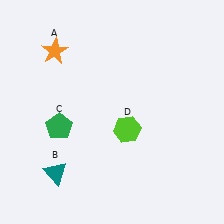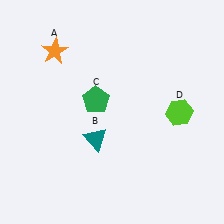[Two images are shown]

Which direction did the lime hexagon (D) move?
The lime hexagon (D) moved right.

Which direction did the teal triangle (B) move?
The teal triangle (B) moved right.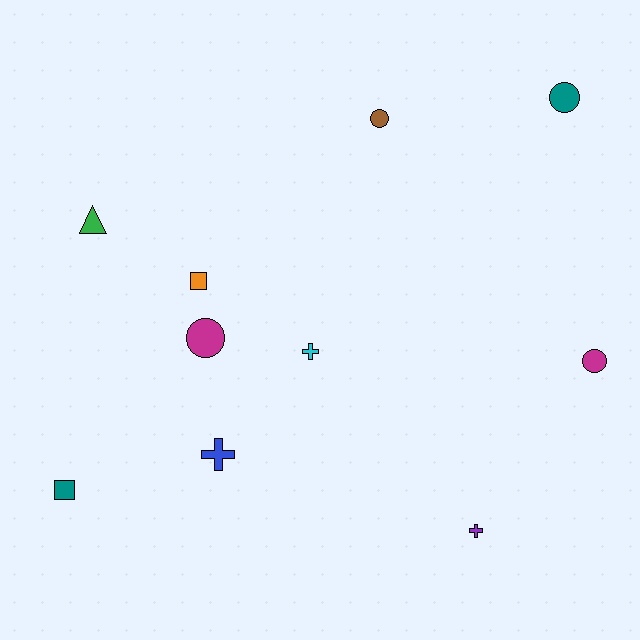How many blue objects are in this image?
There is 1 blue object.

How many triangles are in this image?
There is 1 triangle.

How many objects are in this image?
There are 10 objects.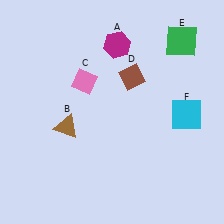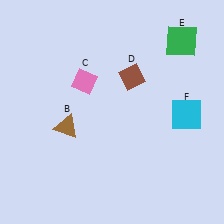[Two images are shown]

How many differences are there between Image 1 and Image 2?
There is 1 difference between the two images.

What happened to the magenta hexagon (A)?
The magenta hexagon (A) was removed in Image 2. It was in the top-right area of Image 1.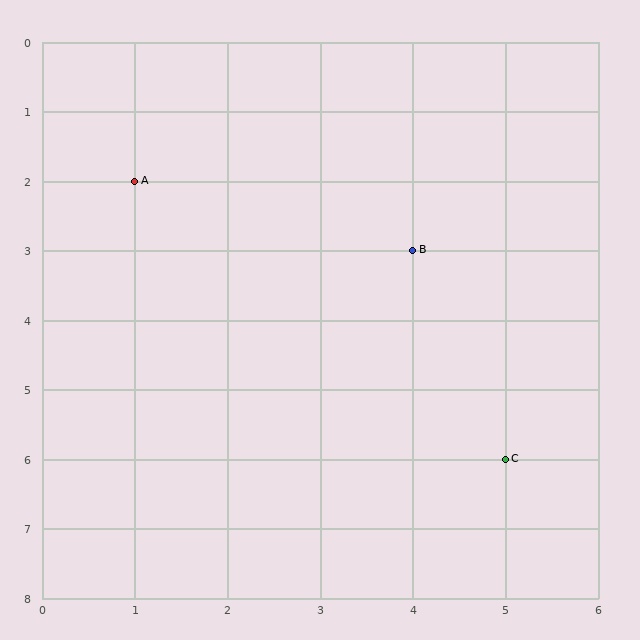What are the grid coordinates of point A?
Point A is at grid coordinates (1, 2).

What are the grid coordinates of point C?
Point C is at grid coordinates (5, 6).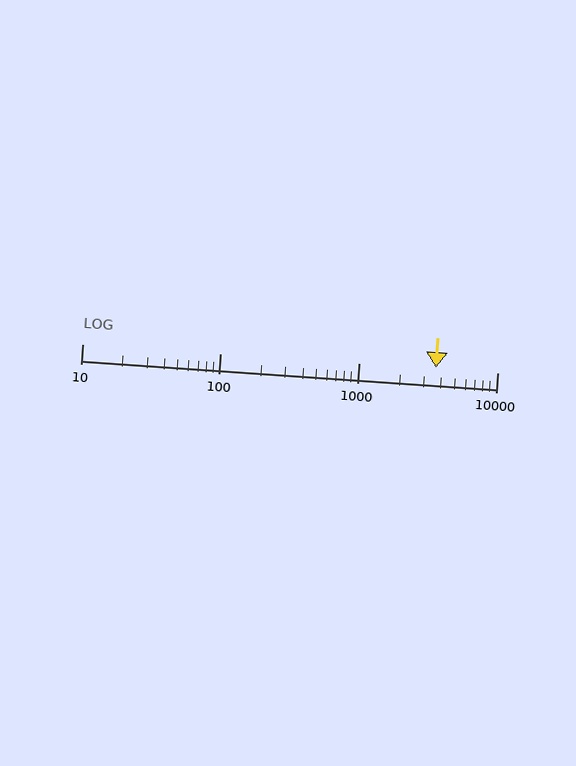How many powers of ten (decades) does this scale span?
The scale spans 3 decades, from 10 to 10000.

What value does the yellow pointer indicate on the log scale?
The pointer indicates approximately 3600.